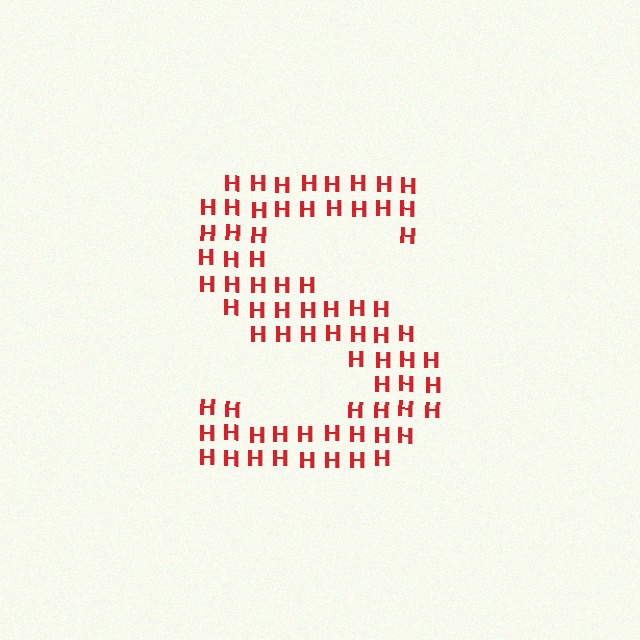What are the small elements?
The small elements are letter H's.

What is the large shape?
The large shape is the letter S.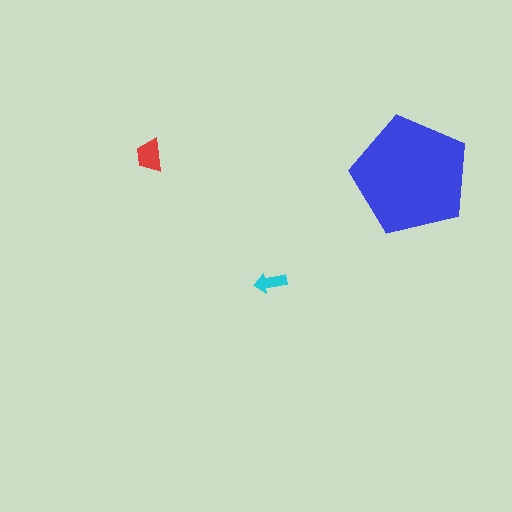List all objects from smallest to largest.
The cyan arrow, the red trapezoid, the blue pentagon.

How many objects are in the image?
There are 3 objects in the image.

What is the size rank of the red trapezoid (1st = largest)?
2nd.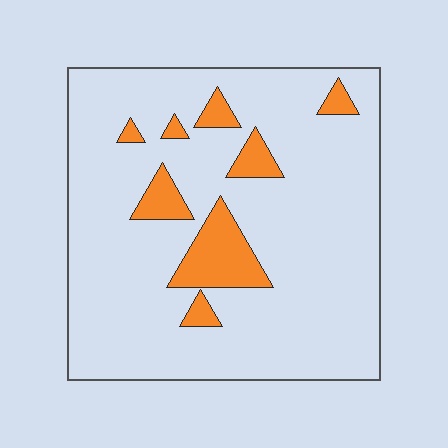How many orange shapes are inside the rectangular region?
8.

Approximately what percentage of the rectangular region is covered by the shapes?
Approximately 10%.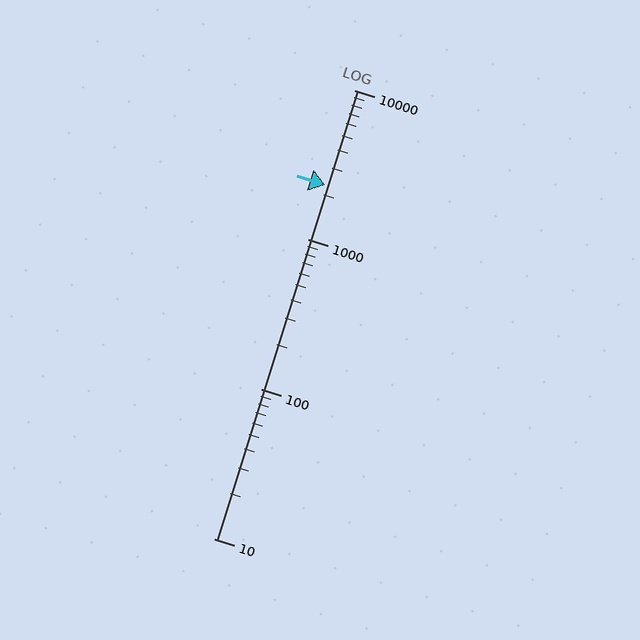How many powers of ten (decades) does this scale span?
The scale spans 3 decades, from 10 to 10000.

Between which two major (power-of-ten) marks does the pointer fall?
The pointer is between 1000 and 10000.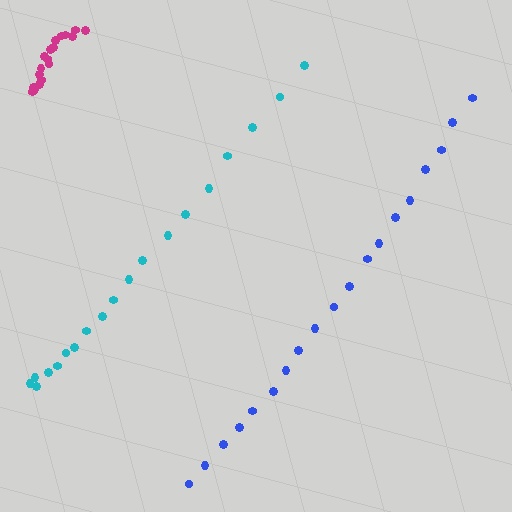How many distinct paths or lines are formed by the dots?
There are 3 distinct paths.